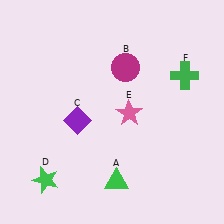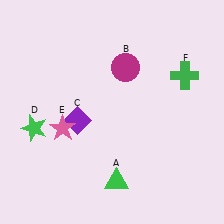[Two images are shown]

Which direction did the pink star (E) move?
The pink star (E) moved left.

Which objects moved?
The objects that moved are: the green star (D), the pink star (E).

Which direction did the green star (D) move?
The green star (D) moved up.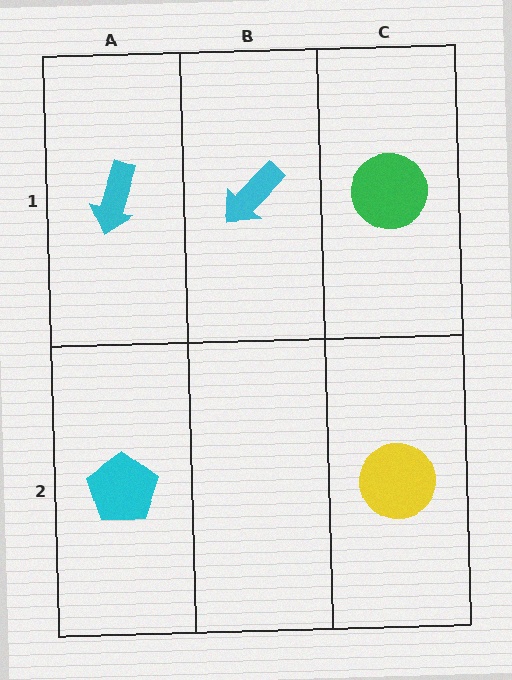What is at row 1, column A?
A cyan arrow.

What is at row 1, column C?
A green circle.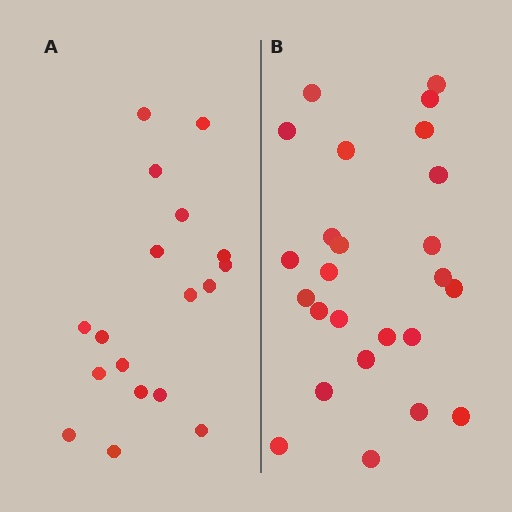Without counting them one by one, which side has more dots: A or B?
Region B (the right region) has more dots.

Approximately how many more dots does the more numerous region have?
Region B has roughly 8 or so more dots than region A.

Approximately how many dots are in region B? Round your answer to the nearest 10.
About 20 dots. (The exact count is 25, which rounds to 20.)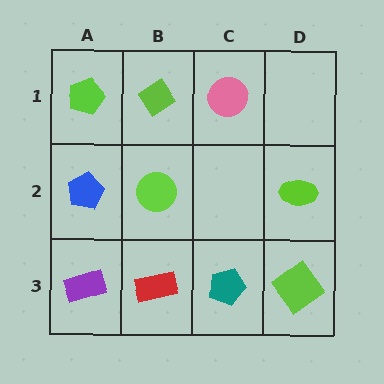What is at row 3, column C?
A teal pentagon.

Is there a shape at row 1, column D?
No, that cell is empty.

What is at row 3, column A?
A purple rectangle.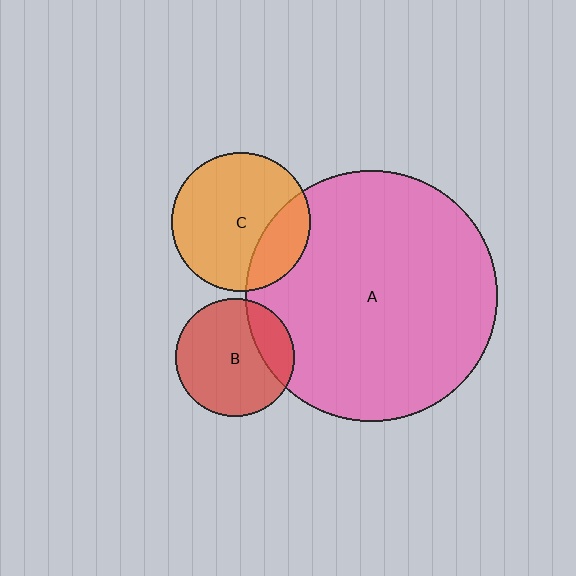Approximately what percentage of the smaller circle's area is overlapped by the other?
Approximately 20%.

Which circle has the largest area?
Circle A (pink).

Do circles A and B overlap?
Yes.